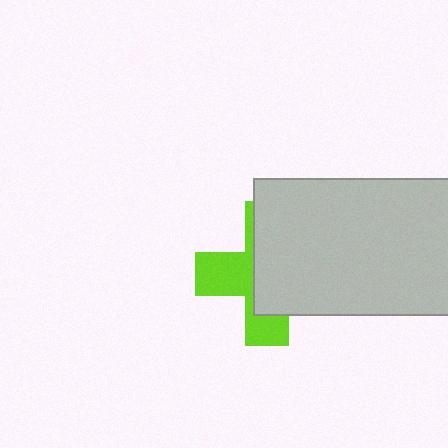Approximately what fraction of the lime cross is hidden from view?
Roughly 59% of the lime cross is hidden behind the light gray rectangle.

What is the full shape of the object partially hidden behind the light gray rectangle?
The partially hidden object is a lime cross.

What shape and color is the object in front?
The object in front is a light gray rectangle.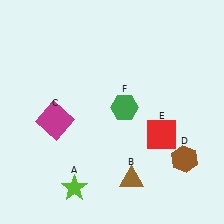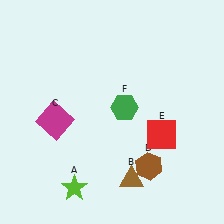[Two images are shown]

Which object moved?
The brown hexagon (D) moved left.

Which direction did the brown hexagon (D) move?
The brown hexagon (D) moved left.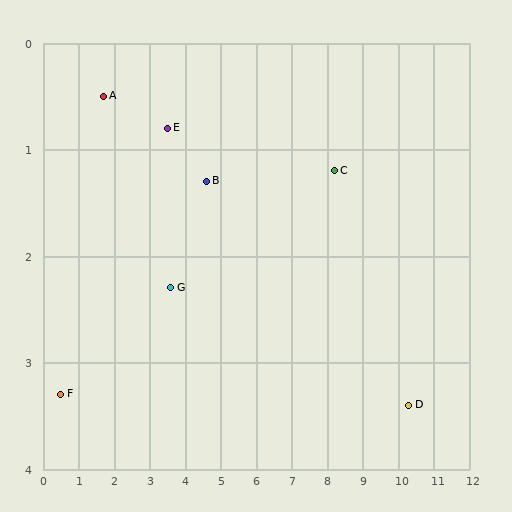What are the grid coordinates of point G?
Point G is at approximately (3.6, 2.3).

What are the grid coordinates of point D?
Point D is at approximately (10.3, 3.4).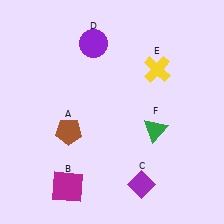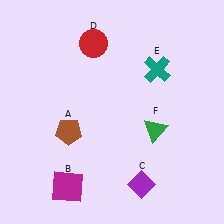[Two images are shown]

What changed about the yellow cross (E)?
In Image 1, E is yellow. In Image 2, it changed to teal.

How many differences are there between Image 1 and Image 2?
There are 2 differences between the two images.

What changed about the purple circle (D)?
In Image 1, D is purple. In Image 2, it changed to red.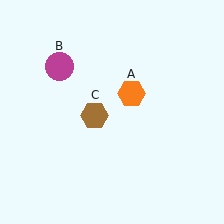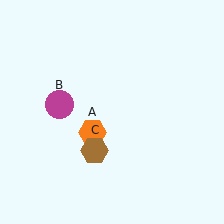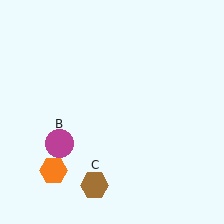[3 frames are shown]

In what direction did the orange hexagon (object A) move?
The orange hexagon (object A) moved down and to the left.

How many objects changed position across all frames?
3 objects changed position: orange hexagon (object A), magenta circle (object B), brown hexagon (object C).